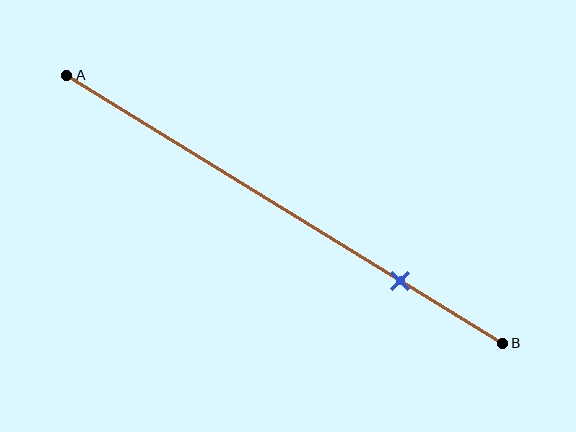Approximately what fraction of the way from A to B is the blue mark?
The blue mark is approximately 75% of the way from A to B.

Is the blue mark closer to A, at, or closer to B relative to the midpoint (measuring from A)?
The blue mark is closer to point B than the midpoint of segment AB.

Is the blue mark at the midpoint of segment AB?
No, the mark is at about 75% from A, not at the 50% midpoint.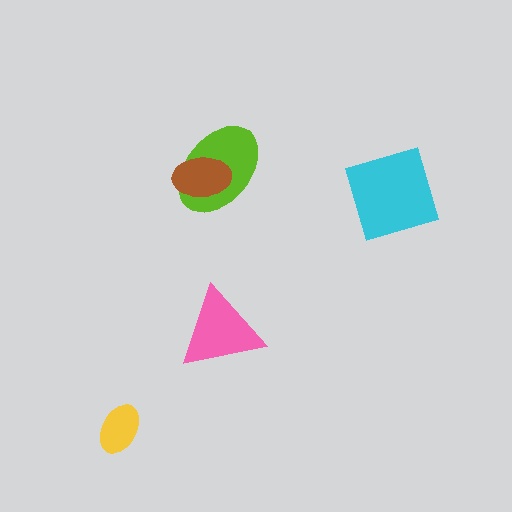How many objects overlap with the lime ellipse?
1 object overlaps with the lime ellipse.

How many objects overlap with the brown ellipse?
1 object overlaps with the brown ellipse.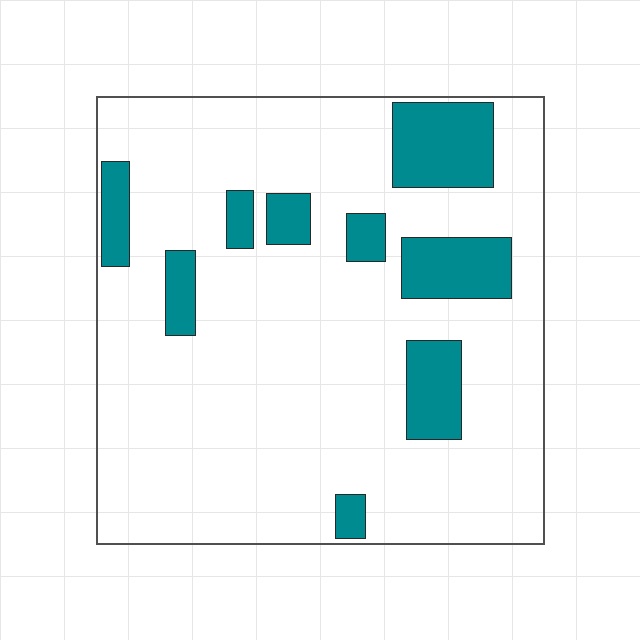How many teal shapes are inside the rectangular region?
9.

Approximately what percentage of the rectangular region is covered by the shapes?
Approximately 15%.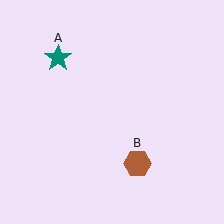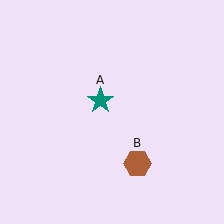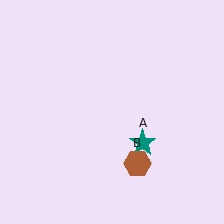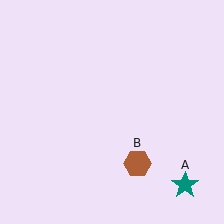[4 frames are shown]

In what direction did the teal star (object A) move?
The teal star (object A) moved down and to the right.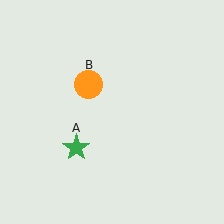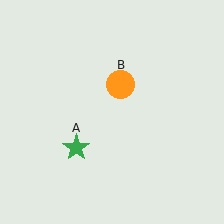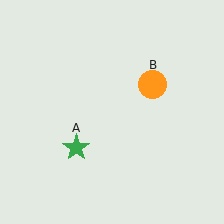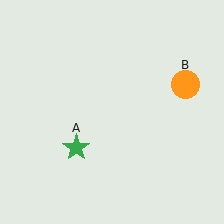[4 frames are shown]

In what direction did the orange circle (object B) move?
The orange circle (object B) moved right.